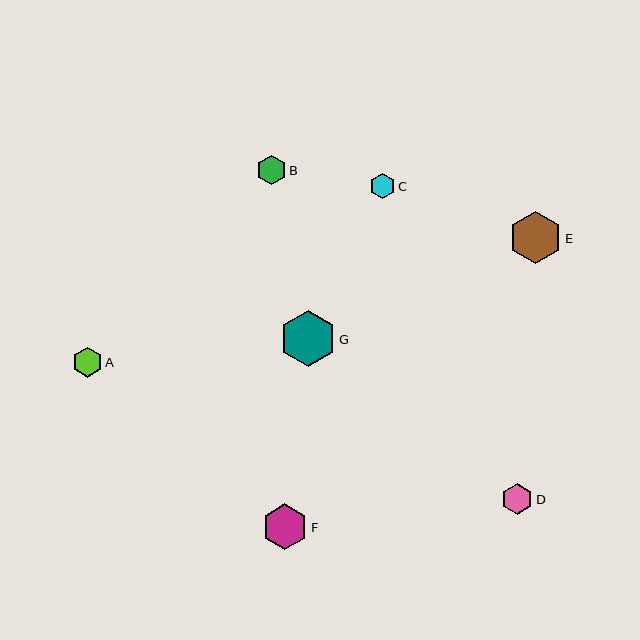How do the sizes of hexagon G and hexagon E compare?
Hexagon G and hexagon E are approximately the same size.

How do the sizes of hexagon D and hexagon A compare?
Hexagon D and hexagon A are approximately the same size.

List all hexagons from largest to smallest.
From largest to smallest: G, E, F, D, A, B, C.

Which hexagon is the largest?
Hexagon G is the largest with a size of approximately 56 pixels.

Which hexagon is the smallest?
Hexagon C is the smallest with a size of approximately 25 pixels.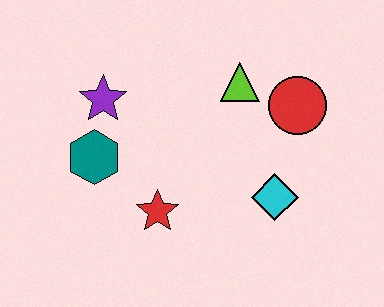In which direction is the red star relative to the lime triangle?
The red star is below the lime triangle.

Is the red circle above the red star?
Yes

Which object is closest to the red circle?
The lime triangle is closest to the red circle.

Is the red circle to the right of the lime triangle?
Yes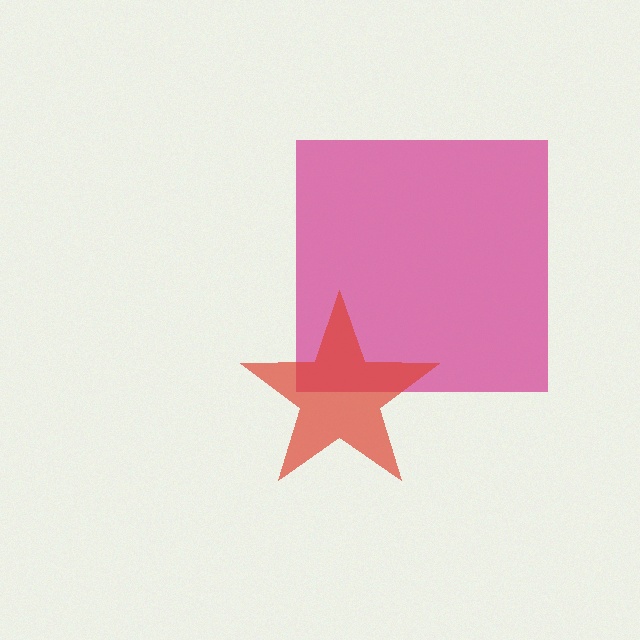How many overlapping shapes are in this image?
There are 2 overlapping shapes in the image.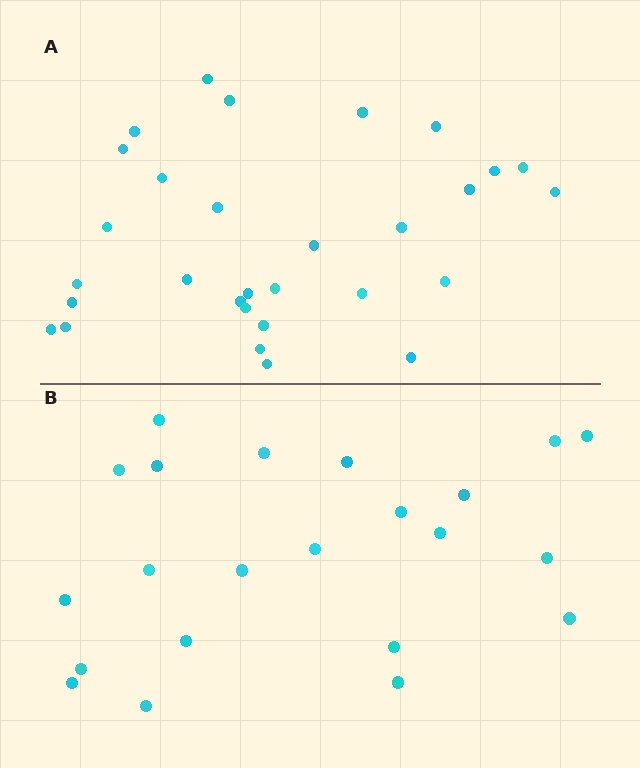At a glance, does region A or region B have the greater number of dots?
Region A (the top region) has more dots.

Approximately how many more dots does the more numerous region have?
Region A has roughly 8 or so more dots than region B.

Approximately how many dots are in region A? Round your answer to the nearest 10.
About 30 dots.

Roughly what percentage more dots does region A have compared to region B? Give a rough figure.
About 35% more.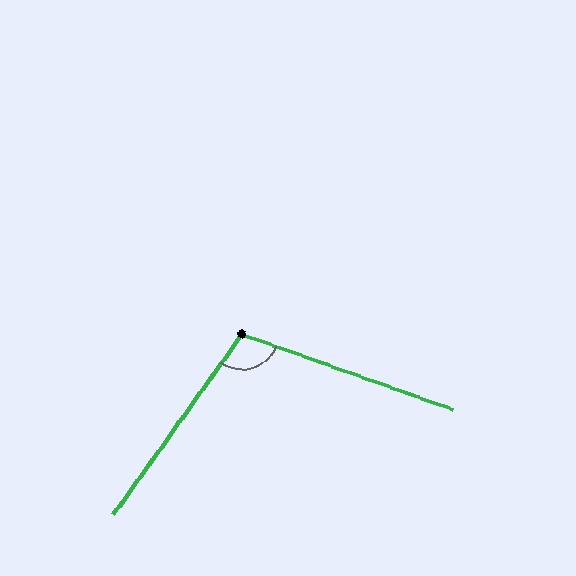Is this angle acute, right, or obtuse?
It is obtuse.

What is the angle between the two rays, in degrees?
Approximately 106 degrees.